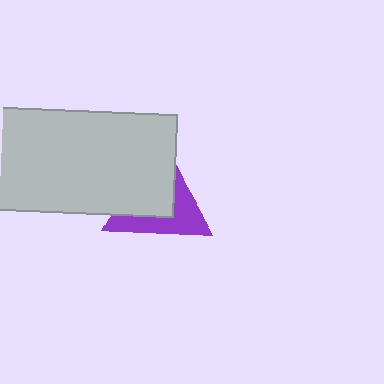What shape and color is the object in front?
The object in front is a light gray rectangle.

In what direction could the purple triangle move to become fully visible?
The purple triangle could move toward the lower-right. That would shift it out from behind the light gray rectangle entirely.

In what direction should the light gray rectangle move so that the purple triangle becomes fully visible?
The light gray rectangle should move toward the upper-left. That is the shortest direction to clear the overlap and leave the purple triangle fully visible.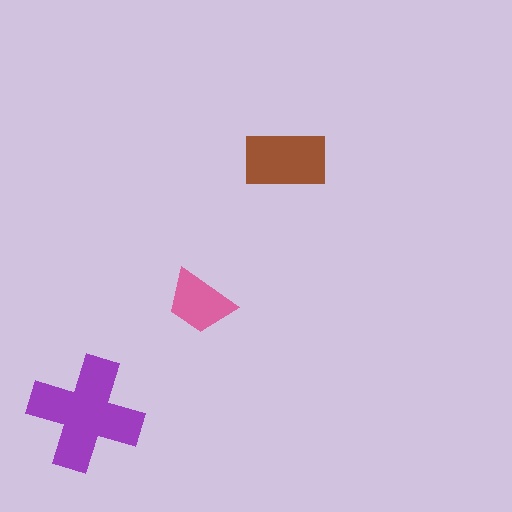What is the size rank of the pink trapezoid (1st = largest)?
3rd.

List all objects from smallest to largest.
The pink trapezoid, the brown rectangle, the purple cross.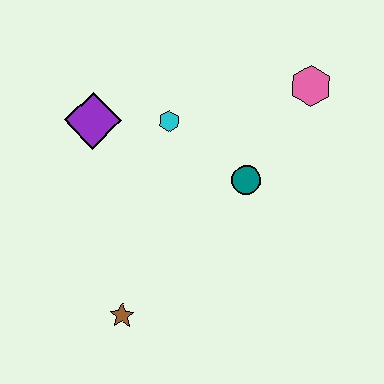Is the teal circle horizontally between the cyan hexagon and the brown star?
No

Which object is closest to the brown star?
The teal circle is closest to the brown star.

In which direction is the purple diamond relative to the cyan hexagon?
The purple diamond is to the left of the cyan hexagon.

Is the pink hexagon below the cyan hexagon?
No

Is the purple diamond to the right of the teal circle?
No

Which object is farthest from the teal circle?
The brown star is farthest from the teal circle.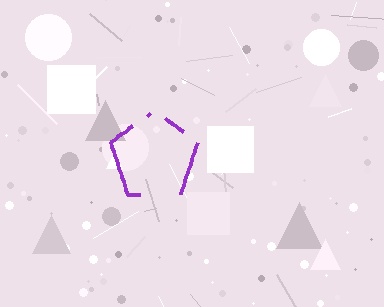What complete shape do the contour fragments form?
The contour fragments form a pentagon.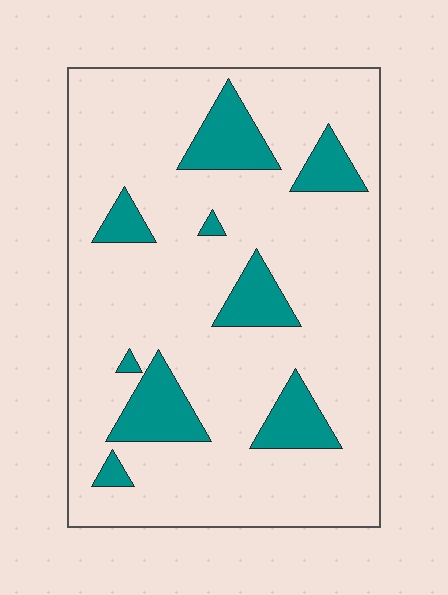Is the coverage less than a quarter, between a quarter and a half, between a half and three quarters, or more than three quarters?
Less than a quarter.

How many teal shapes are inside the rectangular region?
9.